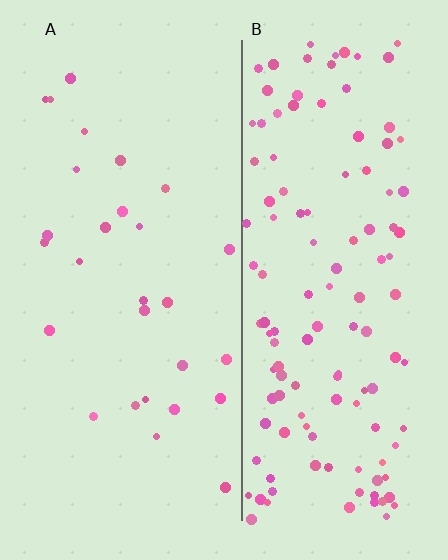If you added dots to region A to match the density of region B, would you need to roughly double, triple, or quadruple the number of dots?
Approximately quadruple.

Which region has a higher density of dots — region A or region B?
B (the right).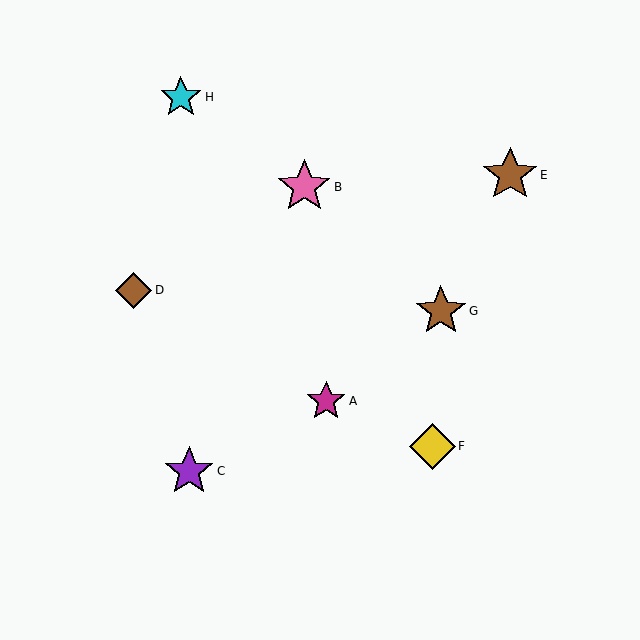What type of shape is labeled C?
Shape C is a purple star.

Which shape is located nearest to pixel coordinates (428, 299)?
The brown star (labeled G) at (441, 311) is nearest to that location.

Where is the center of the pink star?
The center of the pink star is at (304, 187).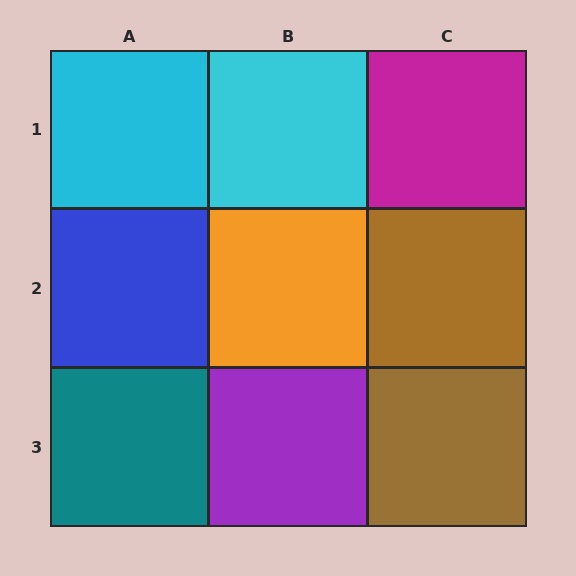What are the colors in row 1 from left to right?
Cyan, cyan, magenta.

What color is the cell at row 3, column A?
Teal.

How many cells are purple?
1 cell is purple.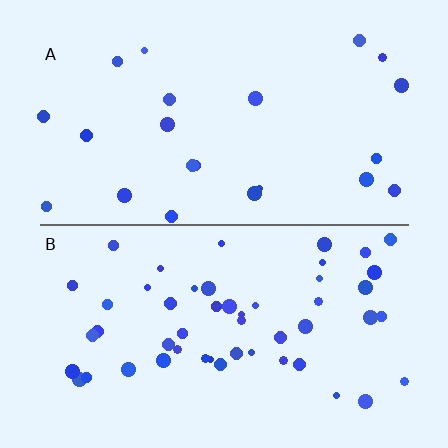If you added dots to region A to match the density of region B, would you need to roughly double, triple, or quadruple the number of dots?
Approximately double.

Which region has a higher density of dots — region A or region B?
B (the bottom).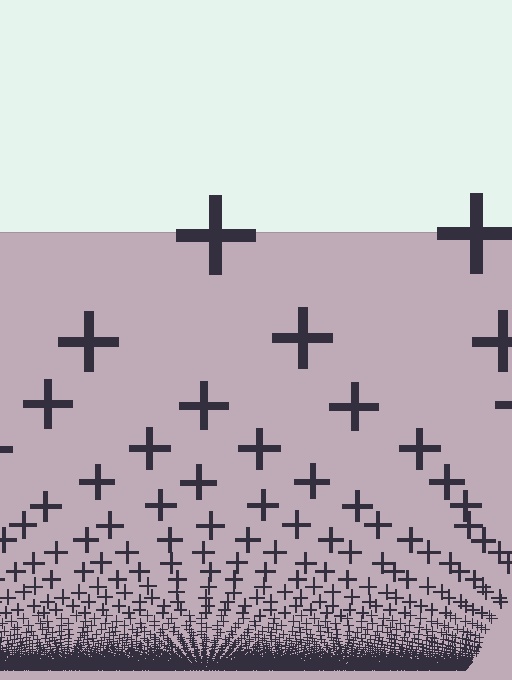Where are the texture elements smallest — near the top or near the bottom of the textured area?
Near the bottom.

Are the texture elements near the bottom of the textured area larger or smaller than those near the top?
Smaller. The gradient is inverted — elements near the bottom are smaller and denser.